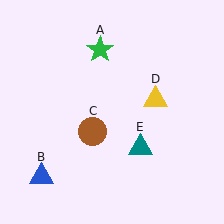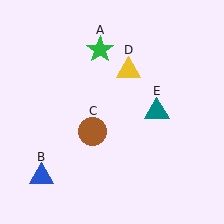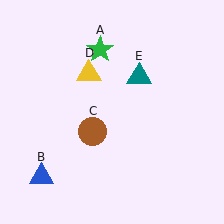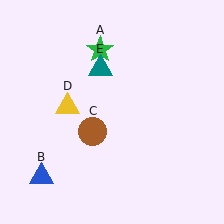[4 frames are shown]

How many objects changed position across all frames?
2 objects changed position: yellow triangle (object D), teal triangle (object E).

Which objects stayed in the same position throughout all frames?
Green star (object A) and blue triangle (object B) and brown circle (object C) remained stationary.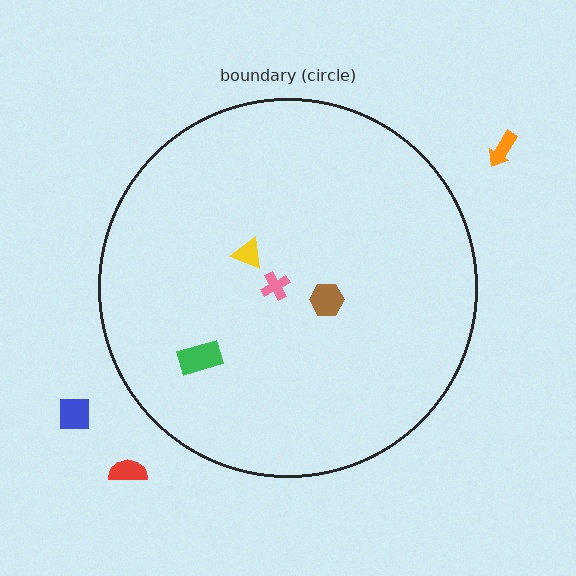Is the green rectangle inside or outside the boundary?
Inside.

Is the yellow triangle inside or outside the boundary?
Inside.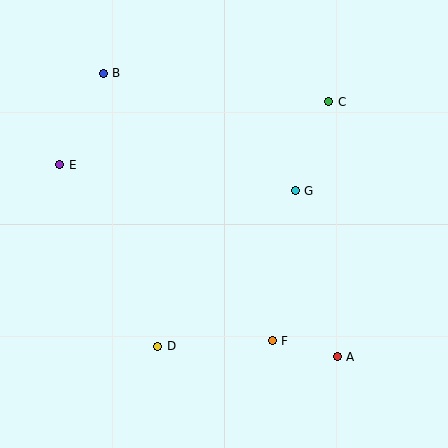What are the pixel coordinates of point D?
Point D is at (158, 346).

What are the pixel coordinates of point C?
Point C is at (329, 102).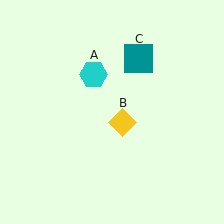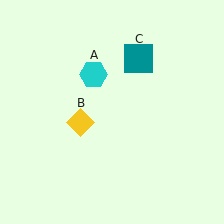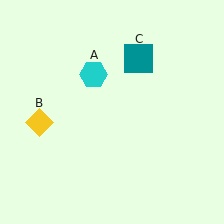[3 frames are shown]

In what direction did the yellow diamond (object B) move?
The yellow diamond (object B) moved left.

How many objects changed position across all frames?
1 object changed position: yellow diamond (object B).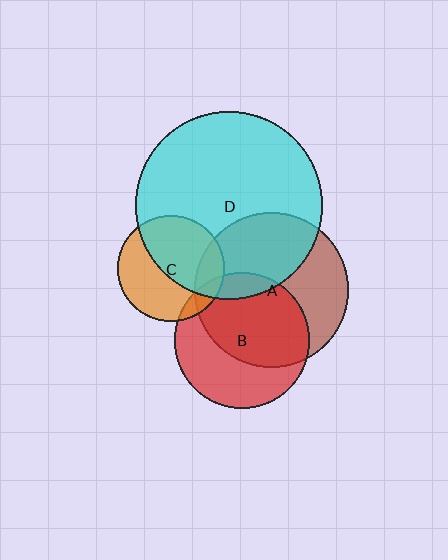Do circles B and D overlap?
Yes.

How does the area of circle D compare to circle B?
Approximately 1.9 times.